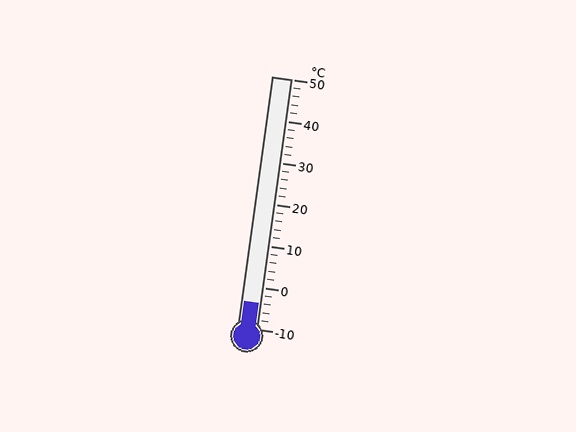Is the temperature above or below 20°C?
The temperature is below 20°C.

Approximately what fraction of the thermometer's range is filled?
The thermometer is filled to approximately 10% of its range.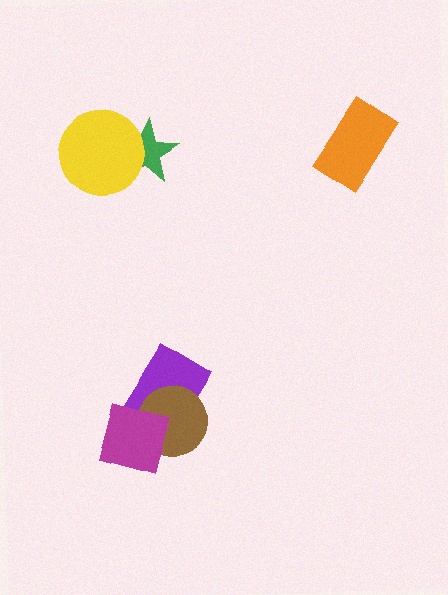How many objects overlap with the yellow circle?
1 object overlaps with the yellow circle.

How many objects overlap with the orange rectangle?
0 objects overlap with the orange rectangle.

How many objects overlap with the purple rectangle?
2 objects overlap with the purple rectangle.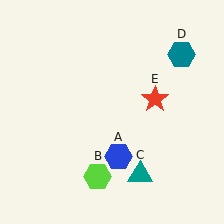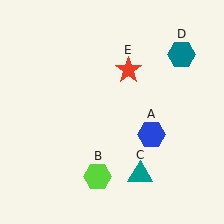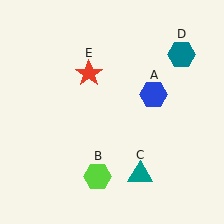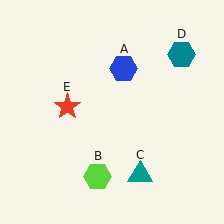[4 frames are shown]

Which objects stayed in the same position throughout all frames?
Lime hexagon (object B) and teal triangle (object C) and teal hexagon (object D) remained stationary.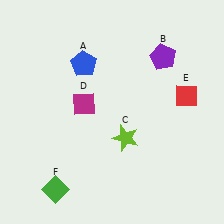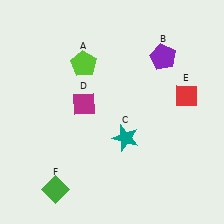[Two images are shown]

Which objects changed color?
A changed from blue to lime. C changed from lime to teal.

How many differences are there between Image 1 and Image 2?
There are 2 differences between the two images.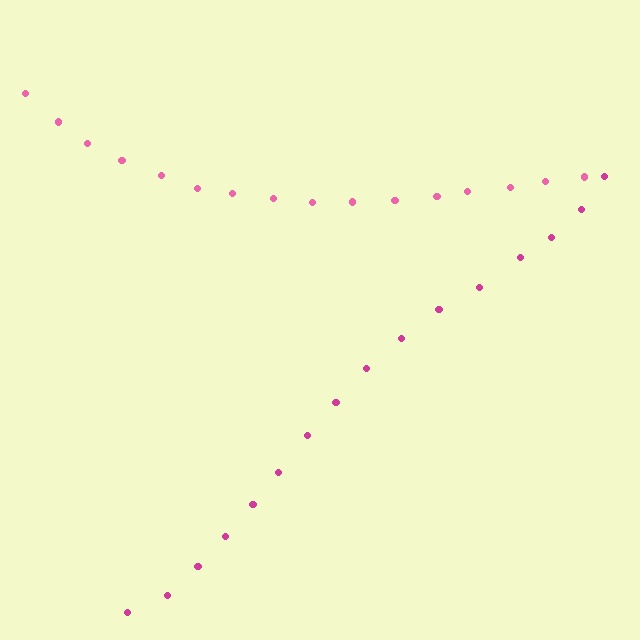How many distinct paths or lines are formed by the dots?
There are 2 distinct paths.